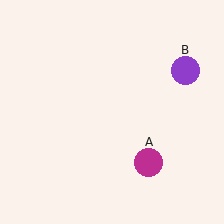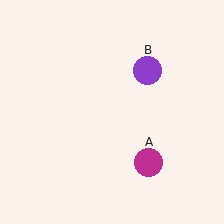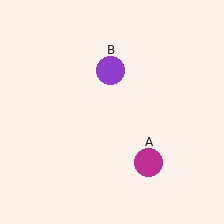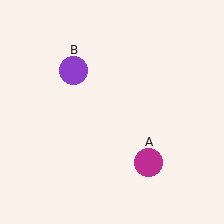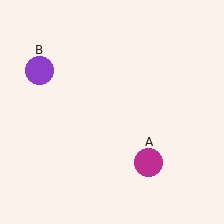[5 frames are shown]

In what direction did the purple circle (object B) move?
The purple circle (object B) moved left.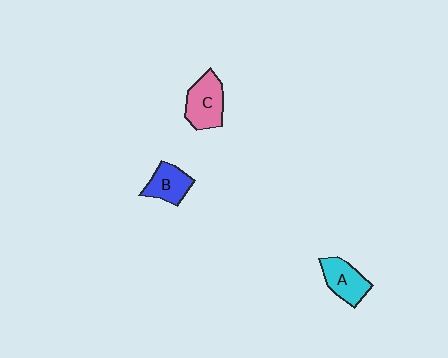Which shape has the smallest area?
Shape B (blue).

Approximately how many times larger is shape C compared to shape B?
Approximately 1.3 times.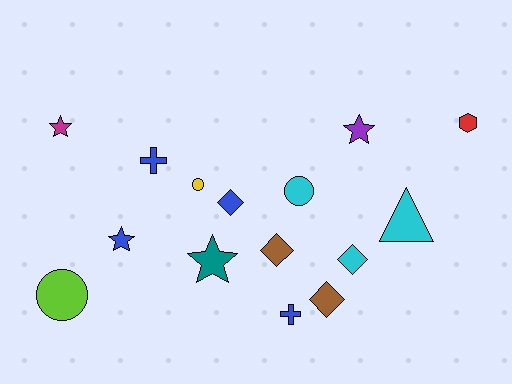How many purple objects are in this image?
There is 1 purple object.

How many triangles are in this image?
There is 1 triangle.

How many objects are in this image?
There are 15 objects.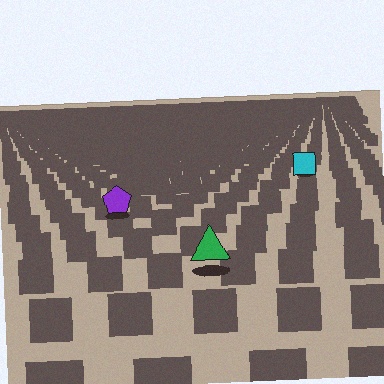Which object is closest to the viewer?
The green triangle is closest. The texture marks near it are larger and more spread out.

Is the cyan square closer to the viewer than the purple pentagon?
No. The purple pentagon is closer — you can tell from the texture gradient: the ground texture is coarser near it.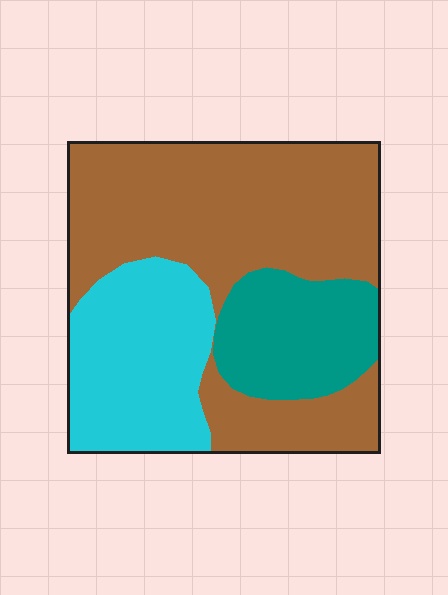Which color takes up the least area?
Teal, at roughly 20%.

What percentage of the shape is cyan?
Cyan covers 26% of the shape.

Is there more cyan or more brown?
Brown.